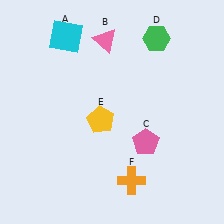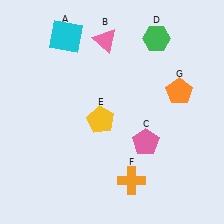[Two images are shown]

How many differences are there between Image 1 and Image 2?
There is 1 difference between the two images.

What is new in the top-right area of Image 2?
An orange pentagon (G) was added in the top-right area of Image 2.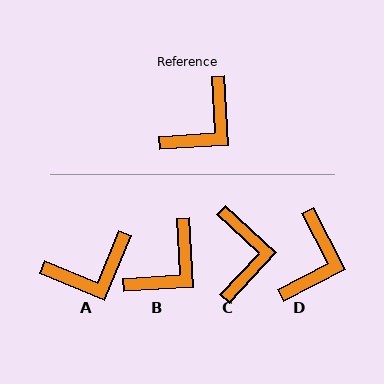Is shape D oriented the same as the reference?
No, it is off by about 24 degrees.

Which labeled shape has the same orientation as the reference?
B.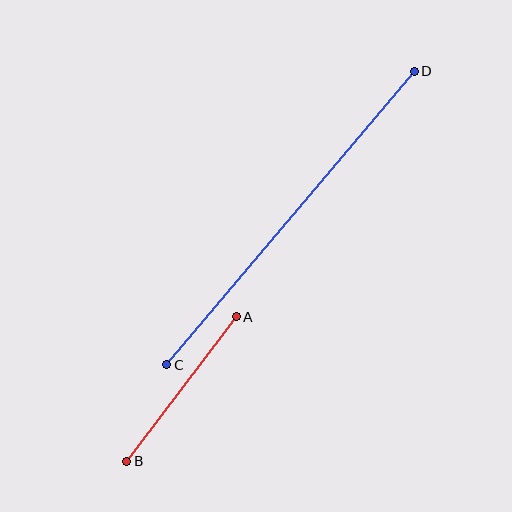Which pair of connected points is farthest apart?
Points C and D are farthest apart.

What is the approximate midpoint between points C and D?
The midpoint is at approximately (291, 218) pixels.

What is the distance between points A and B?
The distance is approximately 181 pixels.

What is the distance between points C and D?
The distance is approximately 384 pixels.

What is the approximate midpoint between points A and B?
The midpoint is at approximately (181, 389) pixels.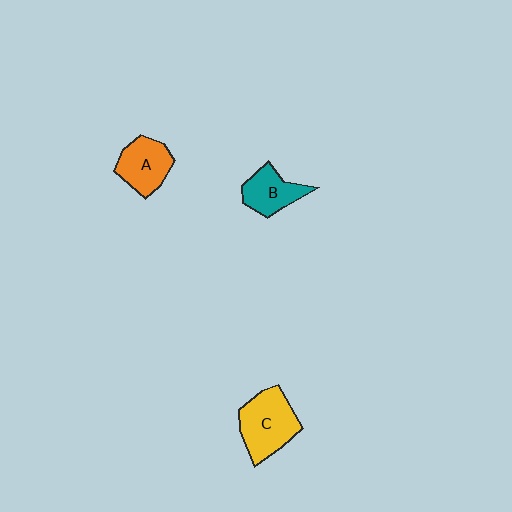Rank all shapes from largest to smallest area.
From largest to smallest: C (yellow), A (orange), B (teal).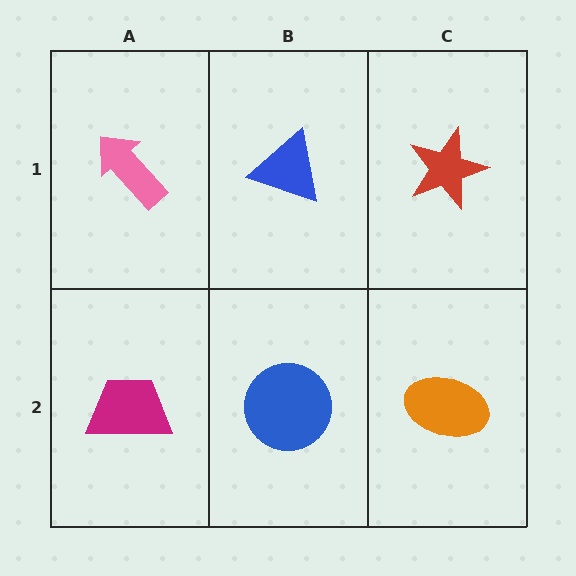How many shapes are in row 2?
3 shapes.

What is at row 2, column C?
An orange ellipse.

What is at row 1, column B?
A blue triangle.